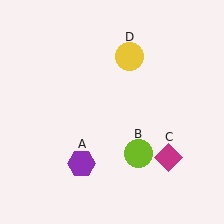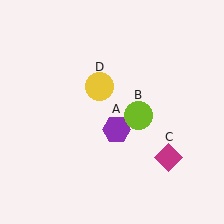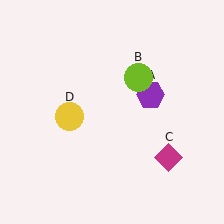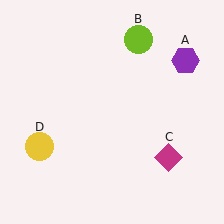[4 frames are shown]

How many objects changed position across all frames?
3 objects changed position: purple hexagon (object A), lime circle (object B), yellow circle (object D).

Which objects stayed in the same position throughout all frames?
Magenta diamond (object C) remained stationary.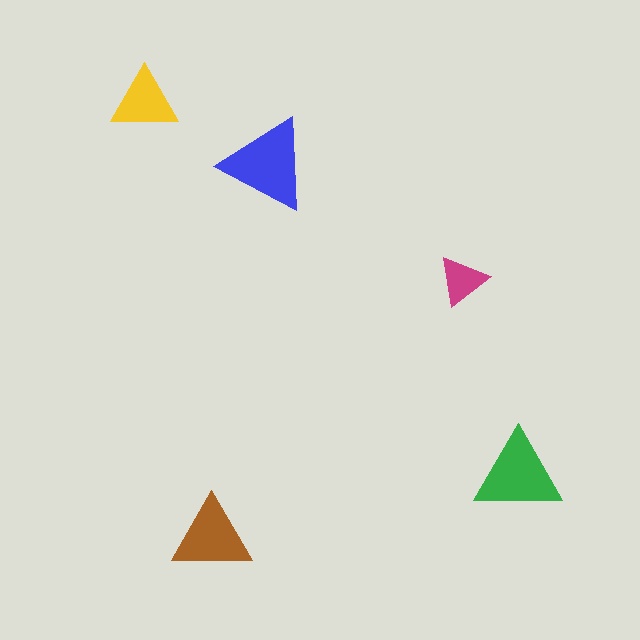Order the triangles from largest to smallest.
the blue one, the green one, the brown one, the yellow one, the magenta one.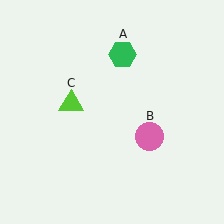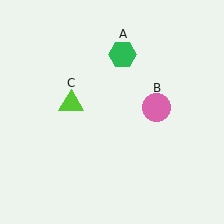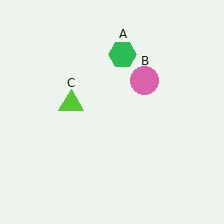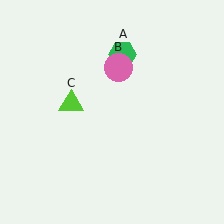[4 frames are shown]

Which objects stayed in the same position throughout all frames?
Green hexagon (object A) and lime triangle (object C) remained stationary.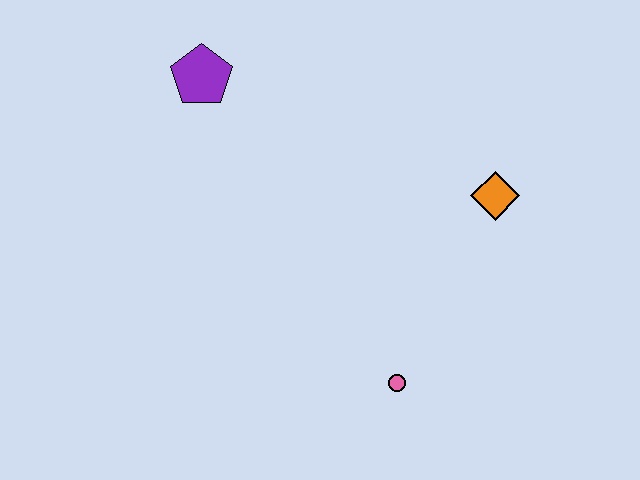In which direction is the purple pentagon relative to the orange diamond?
The purple pentagon is to the left of the orange diamond.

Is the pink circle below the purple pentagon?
Yes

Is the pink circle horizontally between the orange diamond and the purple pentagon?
Yes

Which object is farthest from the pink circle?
The purple pentagon is farthest from the pink circle.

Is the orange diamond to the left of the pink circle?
No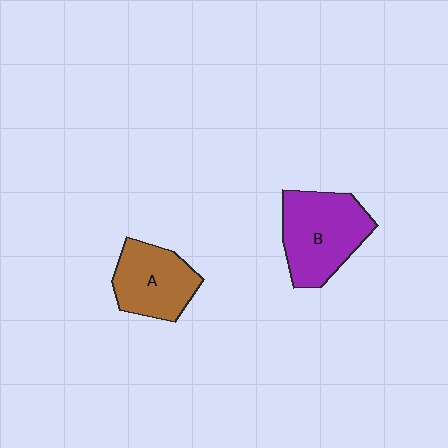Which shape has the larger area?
Shape B (purple).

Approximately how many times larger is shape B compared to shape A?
Approximately 1.3 times.